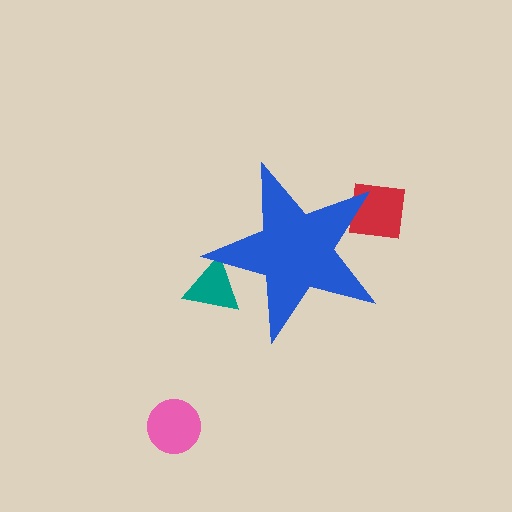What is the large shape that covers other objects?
A blue star.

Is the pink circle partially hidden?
No, the pink circle is fully visible.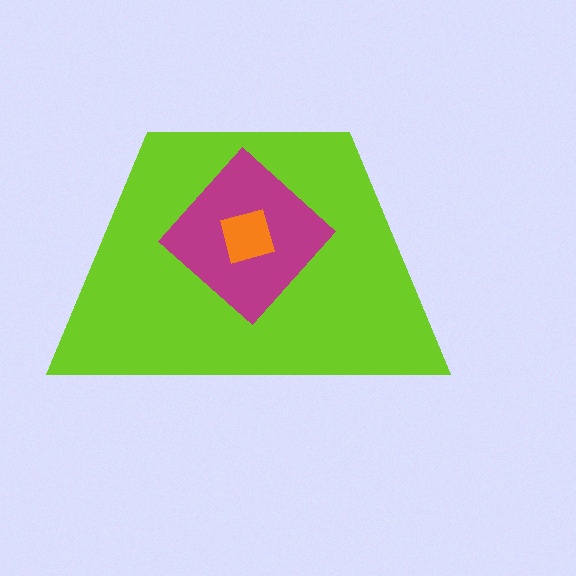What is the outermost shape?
The lime trapezoid.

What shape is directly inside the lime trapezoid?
The magenta diamond.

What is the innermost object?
The orange square.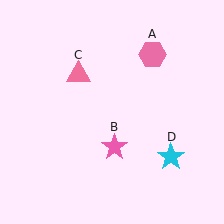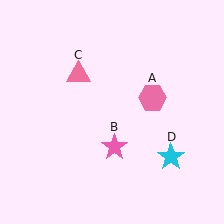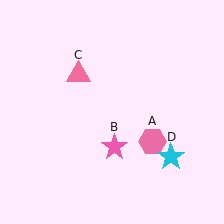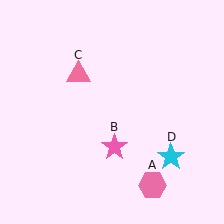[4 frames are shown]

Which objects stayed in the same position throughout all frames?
Pink star (object B) and pink triangle (object C) and cyan star (object D) remained stationary.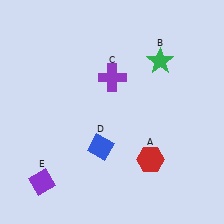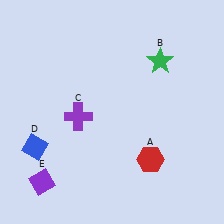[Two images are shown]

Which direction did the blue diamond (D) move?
The blue diamond (D) moved left.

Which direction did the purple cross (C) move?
The purple cross (C) moved down.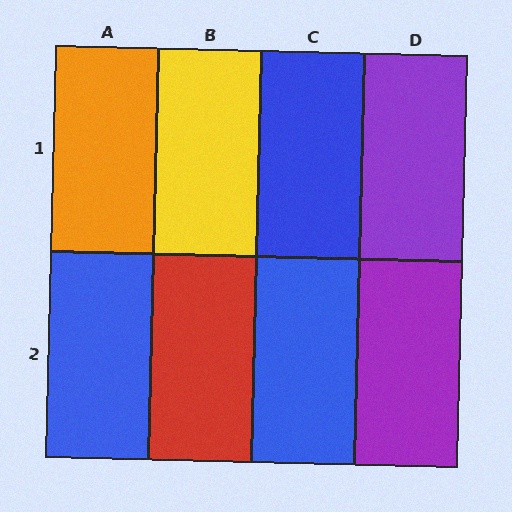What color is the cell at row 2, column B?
Red.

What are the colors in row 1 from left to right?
Orange, yellow, blue, purple.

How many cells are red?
1 cell is red.